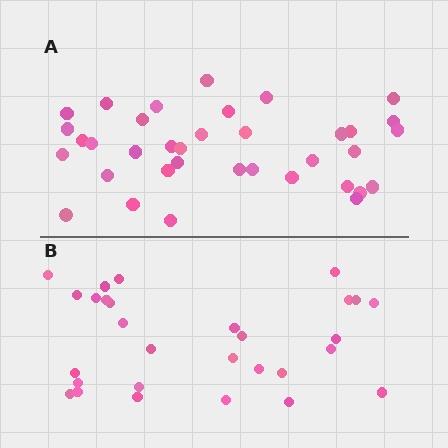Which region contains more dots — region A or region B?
Region A (the top region) has more dots.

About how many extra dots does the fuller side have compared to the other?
Region A has roughly 8 or so more dots than region B.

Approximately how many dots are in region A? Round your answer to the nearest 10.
About 40 dots. (The exact count is 36, which rounds to 40.)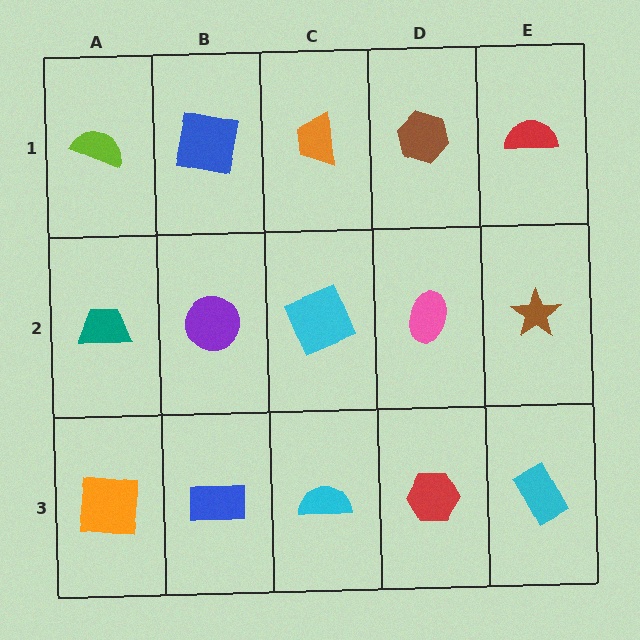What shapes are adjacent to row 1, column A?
A teal trapezoid (row 2, column A), a blue square (row 1, column B).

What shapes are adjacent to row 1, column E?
A brown star (row 2, column E), a brown hexagon (row 1, column D).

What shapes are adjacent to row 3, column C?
A cyan square (row 2, column C), a blue rectangle (row 3, column B), a red hexagon (row 3, column D).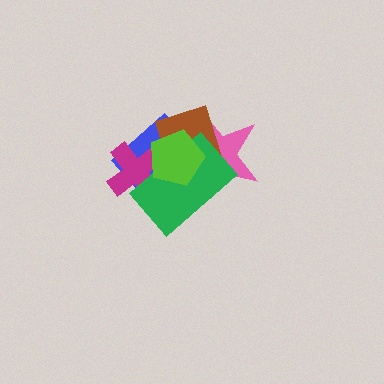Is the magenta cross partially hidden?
Yes, it is partially covered by another shape.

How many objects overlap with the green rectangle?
5 objects overlap with the green rectangle.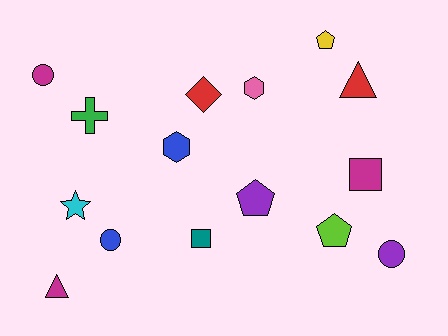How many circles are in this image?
There are 3 circles.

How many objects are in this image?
There are 15 objects.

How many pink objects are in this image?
There is 1 pink object.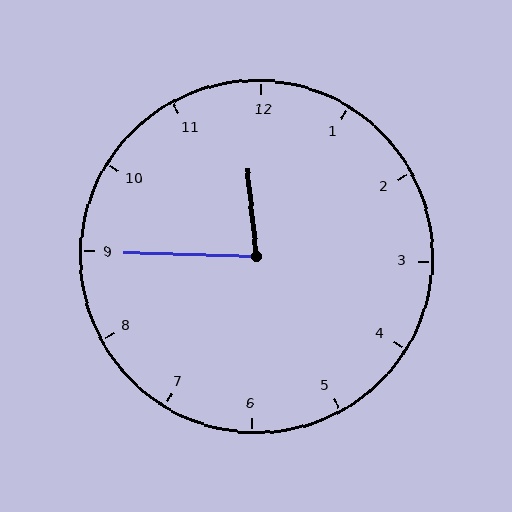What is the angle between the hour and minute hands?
Approximately 82 degrees.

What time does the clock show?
11:45.